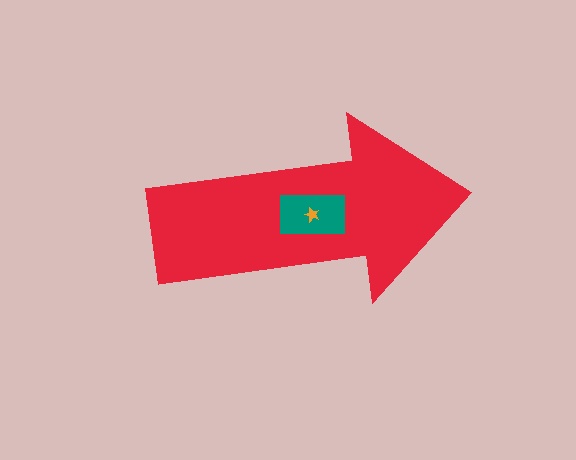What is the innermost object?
The orange star.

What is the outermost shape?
The red arrow.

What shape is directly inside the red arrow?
The teal rectangle.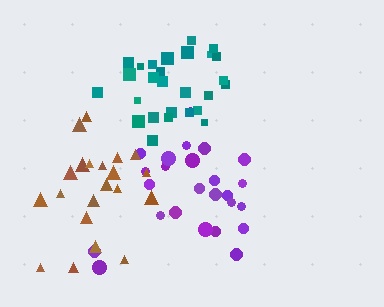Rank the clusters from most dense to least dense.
teal, purple, brown.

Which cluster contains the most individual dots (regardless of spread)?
Teal (27).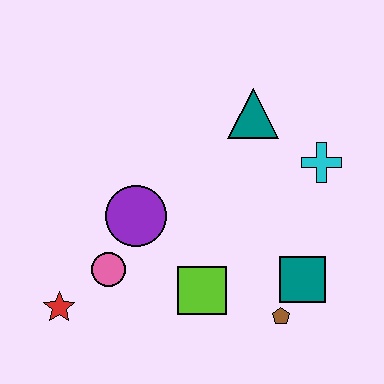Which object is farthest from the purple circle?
The cyan cross is farthest from the purple circle.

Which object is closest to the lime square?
The brown pentagon is closest to the lime square.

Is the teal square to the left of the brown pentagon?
No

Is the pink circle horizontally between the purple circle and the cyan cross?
No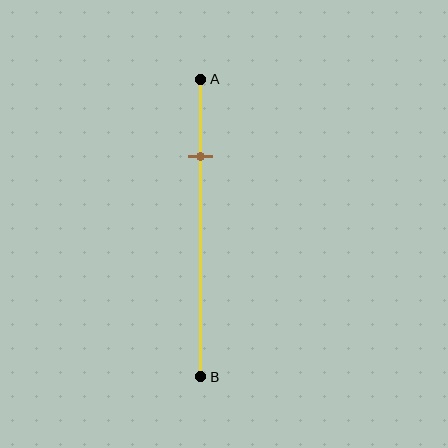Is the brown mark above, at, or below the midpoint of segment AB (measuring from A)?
The brown mark is above the midpoint of segment AB.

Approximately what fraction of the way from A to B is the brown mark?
The brown mark is approximately 25% of the way from A to B.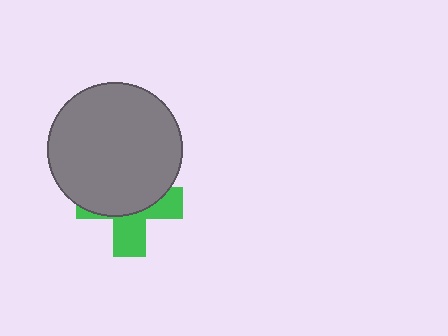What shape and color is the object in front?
The object in front is a gray circle.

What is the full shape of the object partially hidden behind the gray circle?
The partially hidden object is a green cross.